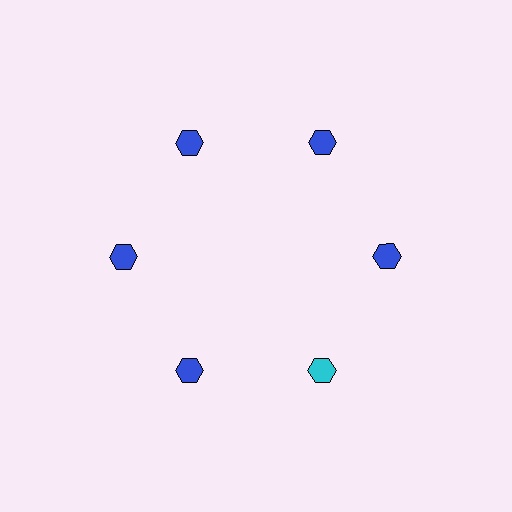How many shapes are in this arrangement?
There are 6 shapes arranged in a ring pattern.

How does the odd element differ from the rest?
It has a different color: cyan instead of blue.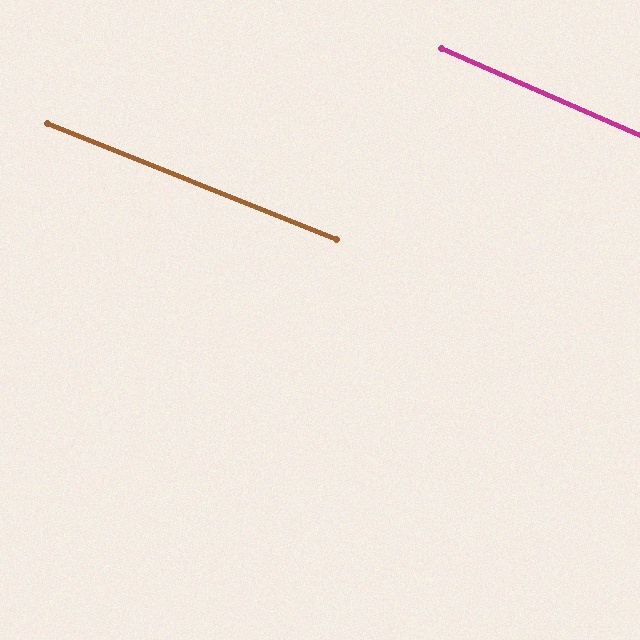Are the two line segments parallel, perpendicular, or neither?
Parallel — their directions differ by only 1.8°.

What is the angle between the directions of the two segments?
Approximately 2 degrees.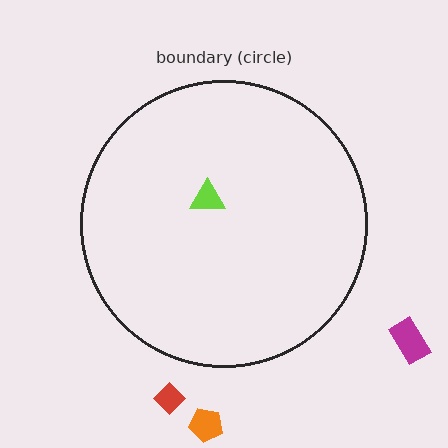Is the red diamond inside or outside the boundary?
Outside.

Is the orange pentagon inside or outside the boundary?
Outside.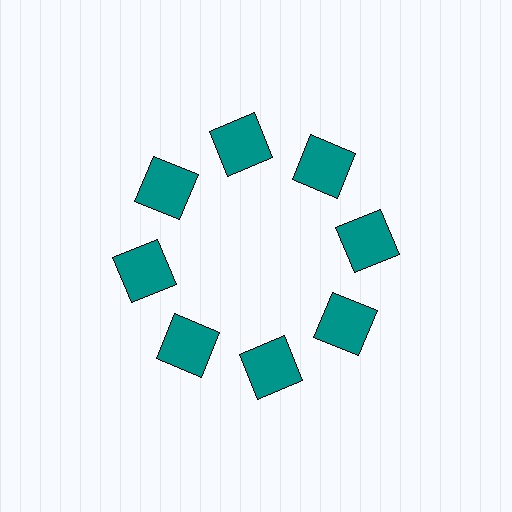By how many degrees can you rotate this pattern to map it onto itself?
The pattern maps onto itself every 45 degrees of rotation.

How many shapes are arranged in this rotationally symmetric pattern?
There are 8 shapes, arranged in 8 groups of 1.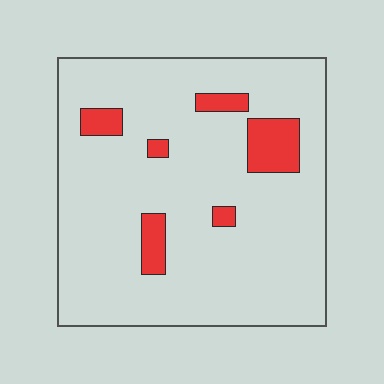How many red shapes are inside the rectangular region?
6.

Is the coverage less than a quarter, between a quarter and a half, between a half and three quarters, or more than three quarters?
Less than a quarter.